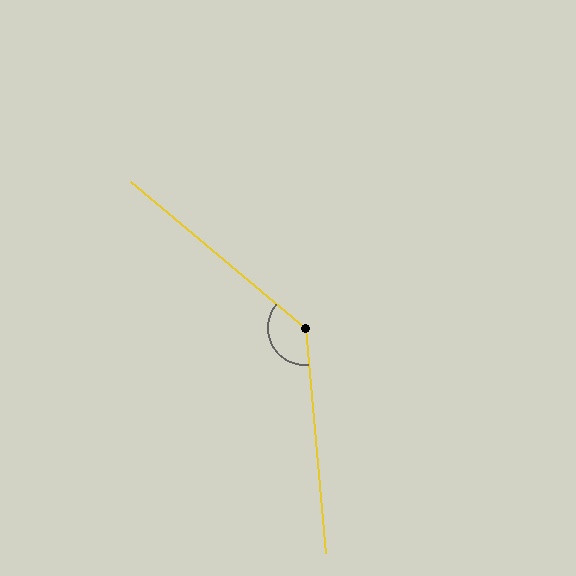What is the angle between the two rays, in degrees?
Approximately 135 degrees.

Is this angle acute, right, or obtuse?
It is obtuse.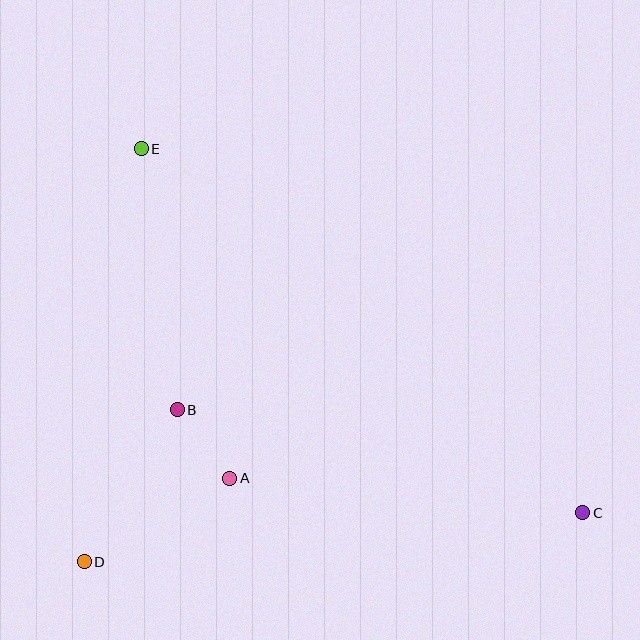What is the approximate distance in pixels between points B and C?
The distance between B and C is approximately 418 pixels.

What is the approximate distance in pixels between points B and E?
The distance between B and E is approximately 264 pixels.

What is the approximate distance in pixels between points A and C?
The distance between A and C is approximately 354 pixels.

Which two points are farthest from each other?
Points C and E are farthest from each other.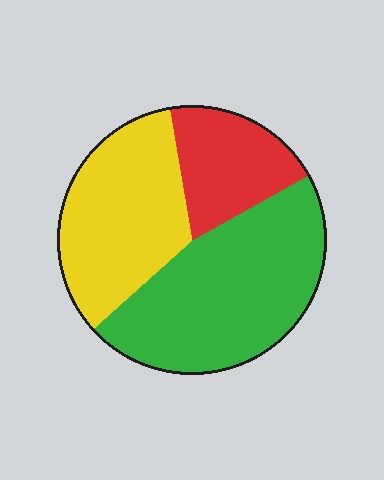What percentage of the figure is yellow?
Yellow takes up about one third (1/3) of the figure.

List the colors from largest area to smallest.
From largest to smallest: green, yellow, red.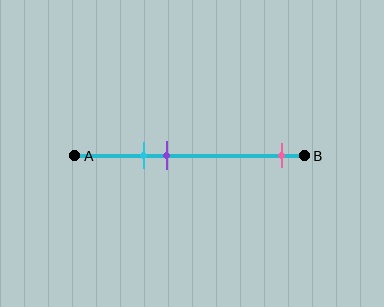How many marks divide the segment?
There are 3 marks dividing the segment.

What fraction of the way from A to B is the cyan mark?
The cyan mark is approximately 30% (0.3) of the way from A to B.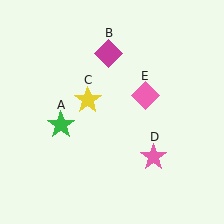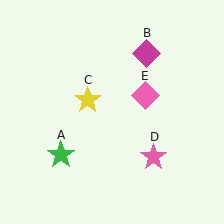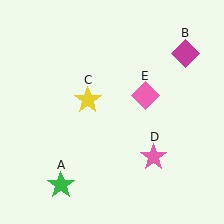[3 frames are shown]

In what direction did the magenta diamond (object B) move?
The magenta diamond (object B) moved right.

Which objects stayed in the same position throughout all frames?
Yellow star (object C) and pink star (object D) and pink diamond (object E) remained stationary.